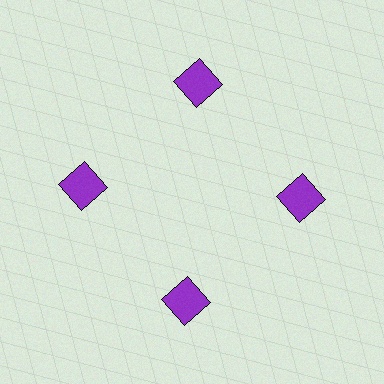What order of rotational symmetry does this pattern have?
This pattern has 4-fold rotational symmetry.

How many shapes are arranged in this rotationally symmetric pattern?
There are 4 shapes, arranged in 4 groups of 1.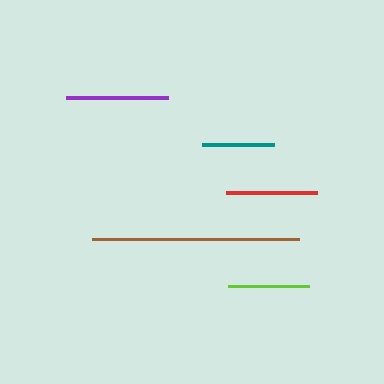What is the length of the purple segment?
The purple segment is approximately 103 pixels long.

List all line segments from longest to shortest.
From longest to shortest: brown, purple, red, lime, teal.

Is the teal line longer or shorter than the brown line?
The brown line is longer than the teal line.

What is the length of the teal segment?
The teal segment is approximately 72 pixels long.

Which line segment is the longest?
The brown line is the longest at approximately 207 pixels.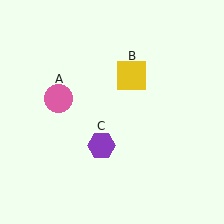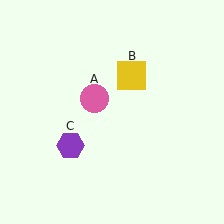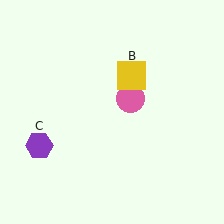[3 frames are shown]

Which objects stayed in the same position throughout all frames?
Yellow square (object B) remained stationary.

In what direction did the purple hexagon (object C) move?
The purple hexagon (object C) moved left.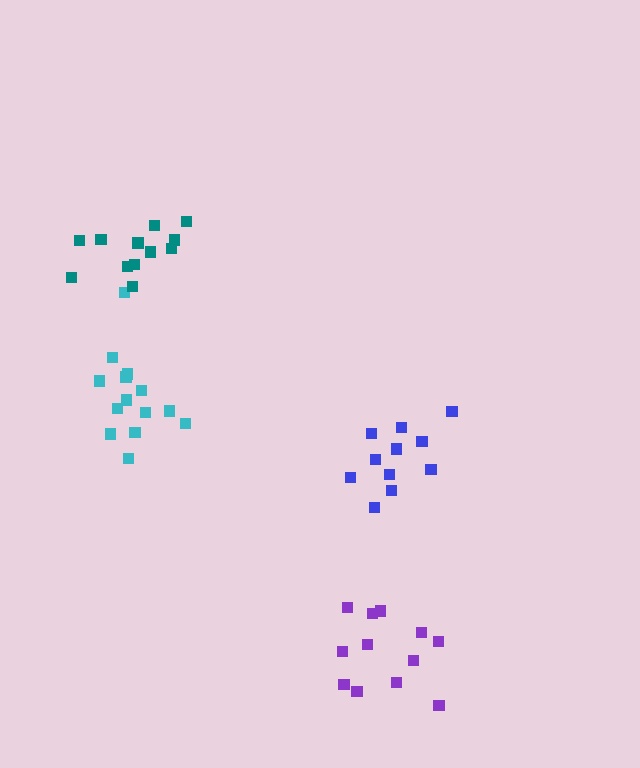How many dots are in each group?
Group 1: 11 dots, Group 2: 12 dots, Group 3: 14 dots, Group 4: 12 dots (49 total).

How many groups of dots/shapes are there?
There are 4 groups.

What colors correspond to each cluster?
The clusters are colored: blue, purple, cyan, teal.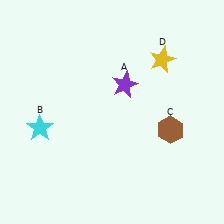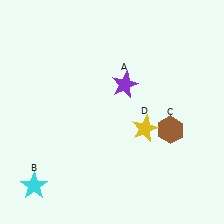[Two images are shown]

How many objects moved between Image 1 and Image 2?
2 objects moved between the two images.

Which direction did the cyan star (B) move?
The cyan star (B) moved down.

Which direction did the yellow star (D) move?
The yellow star (D) moved down.